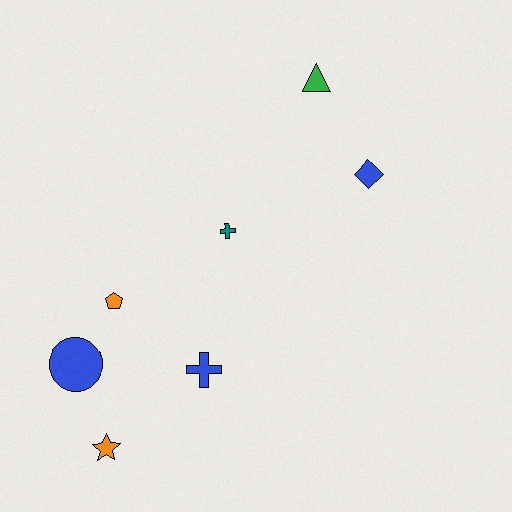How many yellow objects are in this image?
There are no yellow objects.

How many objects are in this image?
There are 7 objects.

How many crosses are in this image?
There are 2 crosses.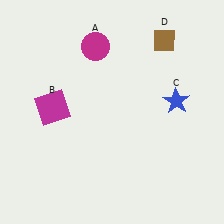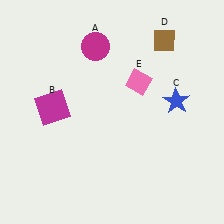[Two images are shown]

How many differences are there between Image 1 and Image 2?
There is 1 difference between the two images.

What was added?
A pink diamond (E) was added in Image 2.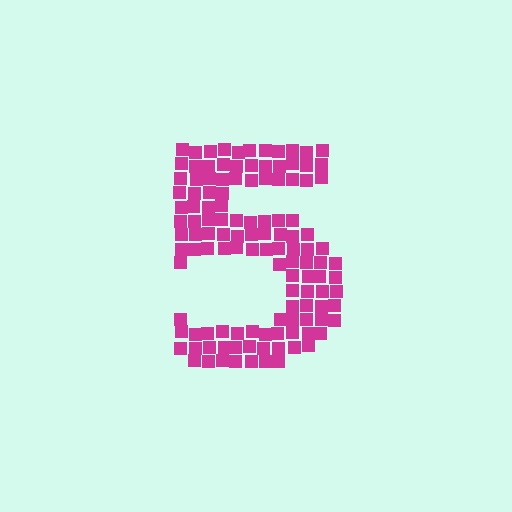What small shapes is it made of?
It is made of small squares.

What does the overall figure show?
The overall figure shows the digit 5.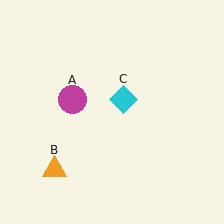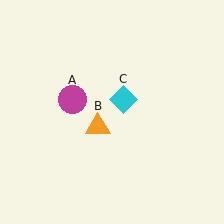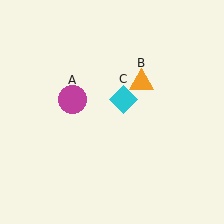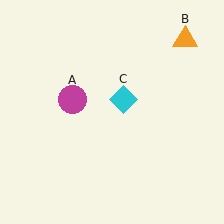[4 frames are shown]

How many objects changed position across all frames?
1 object changed position: orange triangle (object B).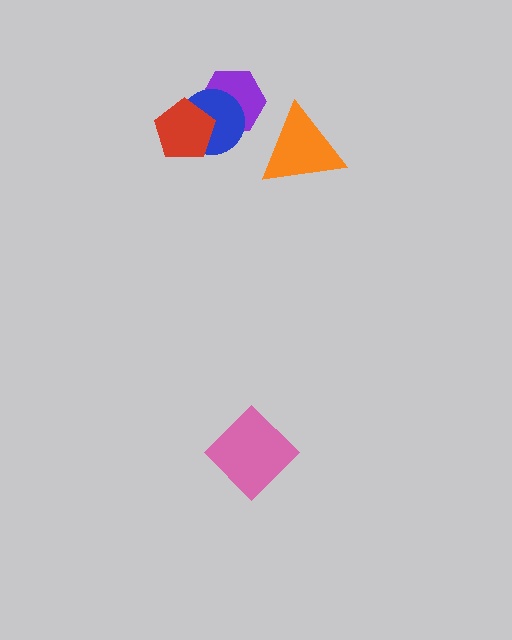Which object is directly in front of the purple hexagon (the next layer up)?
The blue circle is directly in front of the purple hexagon.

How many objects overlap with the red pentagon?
2 objects overlap with the red pentagon.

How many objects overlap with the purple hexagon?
2 objects overlap with the purple hexagon.